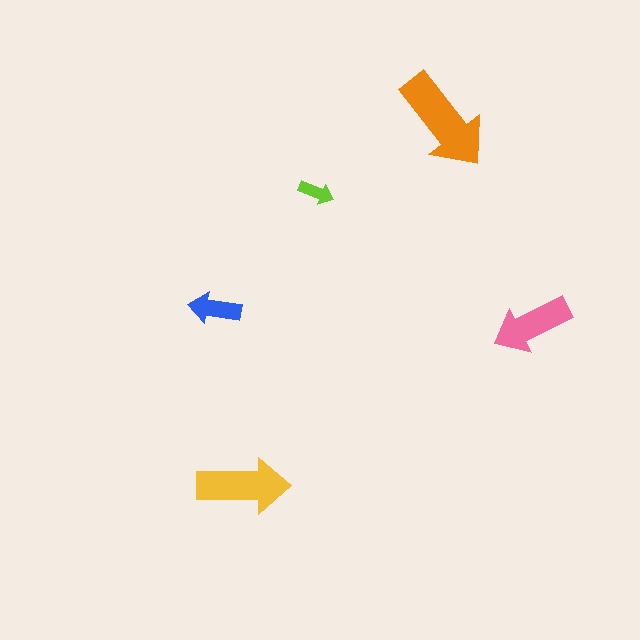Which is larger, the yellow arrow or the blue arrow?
The yellow one.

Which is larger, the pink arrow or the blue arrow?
The pink one.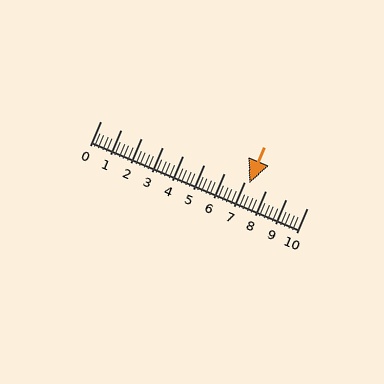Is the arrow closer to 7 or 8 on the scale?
The arrow is closer to 7.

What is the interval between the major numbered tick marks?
The major tick marks are spaced 1 units apart.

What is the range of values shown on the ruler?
The ruler shows values from 0 to 10.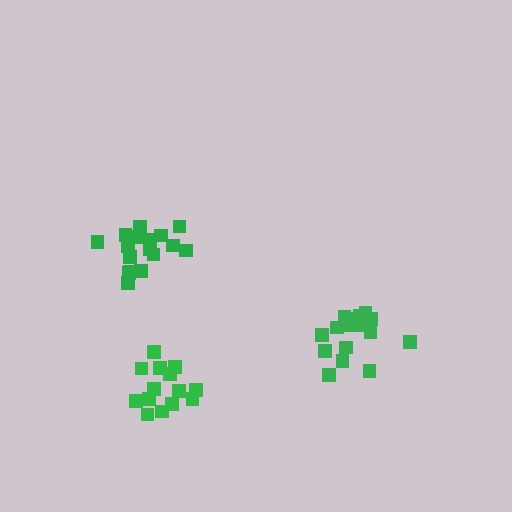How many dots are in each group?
Group 1: 17 dots, Group 2: 14 dots, Group 3: 16 dots (47 total).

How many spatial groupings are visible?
There are 3 spatial groupings.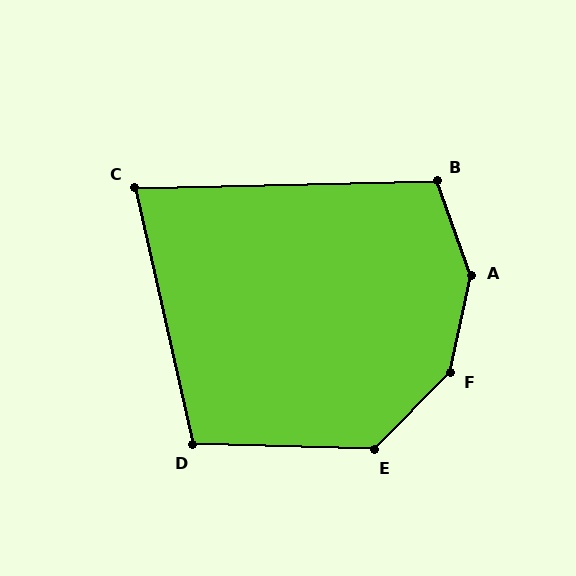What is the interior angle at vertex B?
Approximately 109 degrees (obtuse).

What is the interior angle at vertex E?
Approximately 133 degrees (obtuse).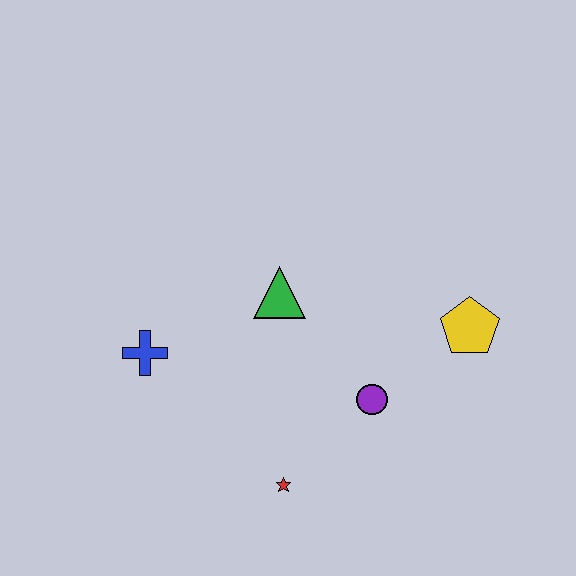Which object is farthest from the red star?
The yellow pentagon is farthest from the red star.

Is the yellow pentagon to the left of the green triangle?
No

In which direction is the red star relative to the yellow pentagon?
The red star is to the left of the yellow pentagon.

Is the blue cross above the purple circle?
Yes